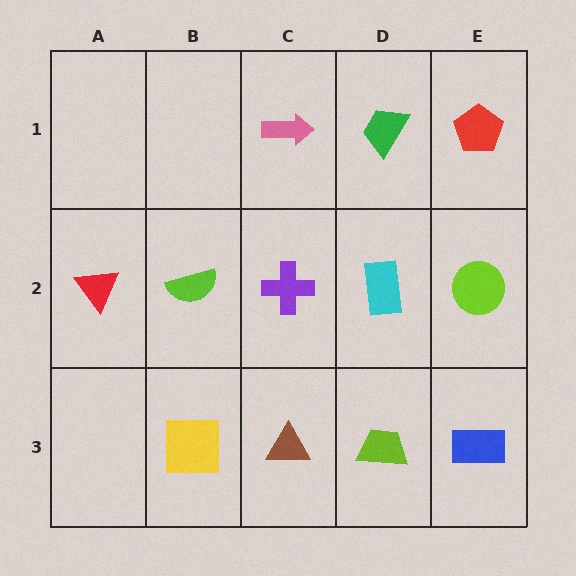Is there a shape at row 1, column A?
No, that cell is empty.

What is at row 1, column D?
A green trapezoid.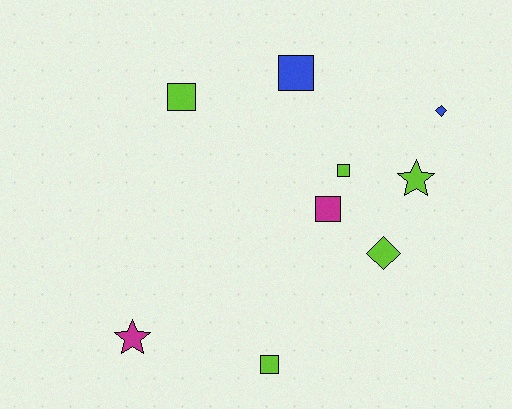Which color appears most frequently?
Lime, with 5 objects.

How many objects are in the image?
There are 9 objects.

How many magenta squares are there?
There is 1 magenta square.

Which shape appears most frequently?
Square, with 5 objects.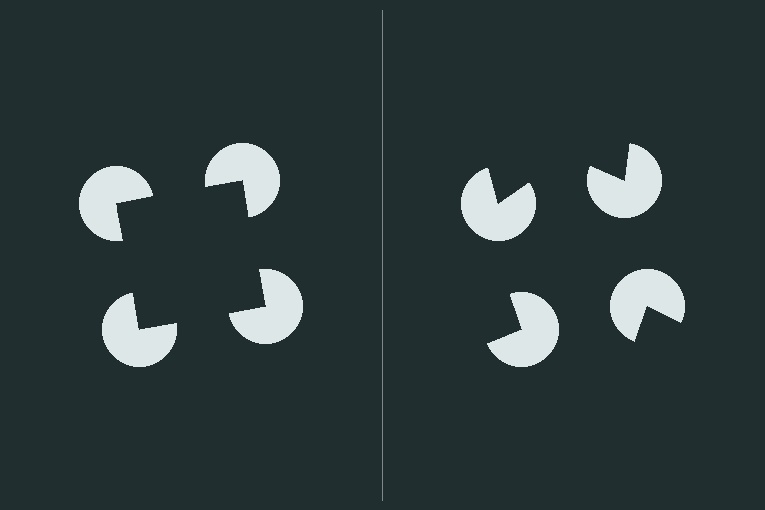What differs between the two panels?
The pac-man discs are positioned identically on both sides; only the wedge orientations differ. On the left they align to a square; on the right they are misaligned.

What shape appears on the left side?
An illusory square.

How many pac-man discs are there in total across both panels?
8 — 4 on each side.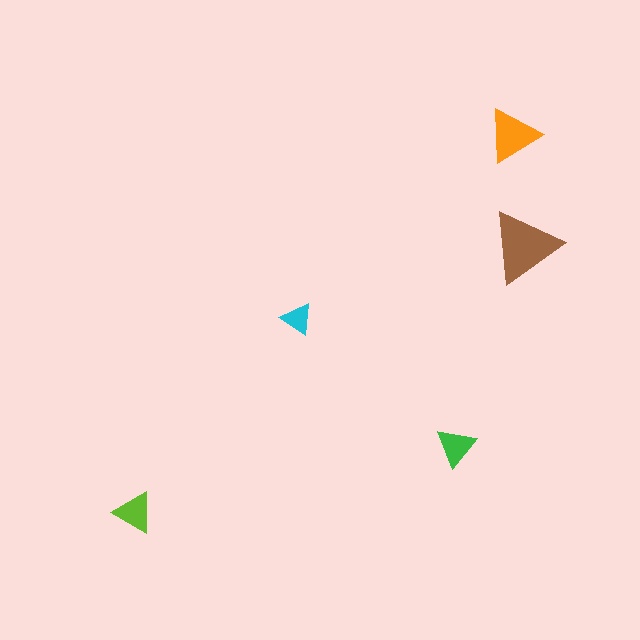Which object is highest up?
The orange triangle is topmost.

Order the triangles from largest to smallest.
the brown one, the orange one, the lime one, the green one, the cyan one.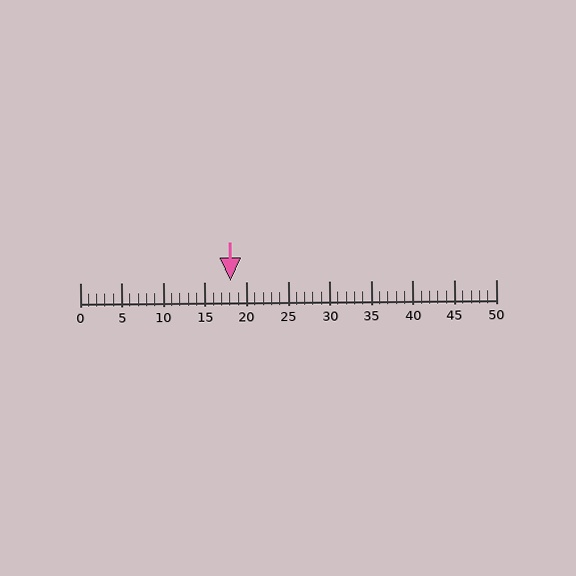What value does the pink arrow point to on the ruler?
The pink arrow points to approximately 18.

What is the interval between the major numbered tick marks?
The major tick marks are spaced 5 units apart.